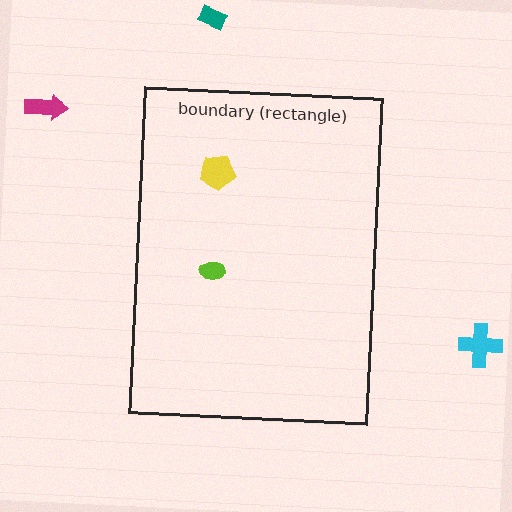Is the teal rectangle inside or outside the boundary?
Outside.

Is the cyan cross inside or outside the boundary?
Outside.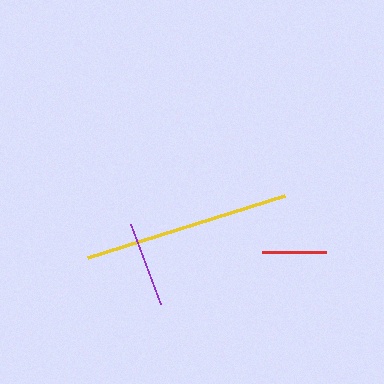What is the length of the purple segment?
The purple segment is approximately 85 pixels long.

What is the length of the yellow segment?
The yellow segment is approximately 206 pixels long.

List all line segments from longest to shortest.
From longest to shortest: yellow, purple, red.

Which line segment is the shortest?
The red line is the shortest at approximately 65 pixels.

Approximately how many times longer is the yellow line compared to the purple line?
The yellow line is approximately 2.4 times the length of the purple line.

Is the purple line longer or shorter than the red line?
The purple line is longer than the red line.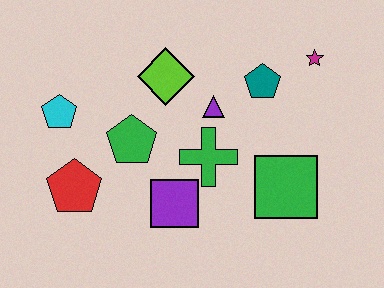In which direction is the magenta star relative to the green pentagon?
The magenta star is to the right of the green pentagon.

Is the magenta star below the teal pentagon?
No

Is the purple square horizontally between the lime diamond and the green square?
Yes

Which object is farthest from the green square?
The cyan pentagon is farthest from the green square.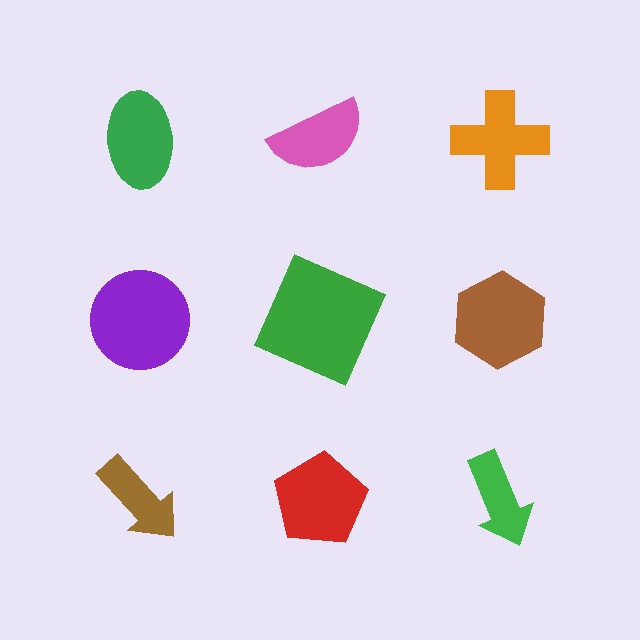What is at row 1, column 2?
A pink semicircle.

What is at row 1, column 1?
A green ellipse.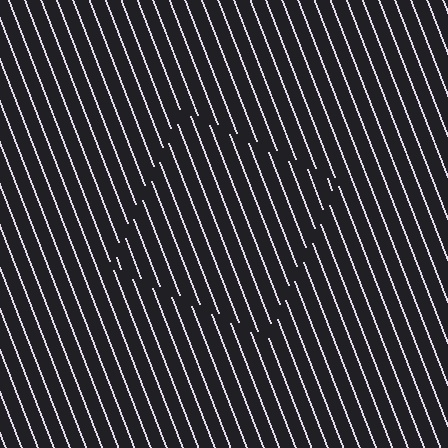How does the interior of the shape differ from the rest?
The interior of the shape contains the same grating, shifted by half a period — the contour is defined by the phase discontinuity where line-ends from the inner and outer gratings abut.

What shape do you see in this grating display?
An illusory square. The interior of the shape contains the same grating, shifted by half a period — the contour is defined by the phase discontinuity where line-ends from the inner and outer gratings abut.